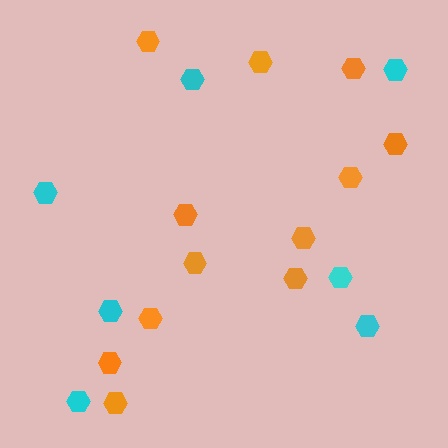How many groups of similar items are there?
There are 2 groups: one group of orange hexagons (12) and one group of cyan hexagons (7).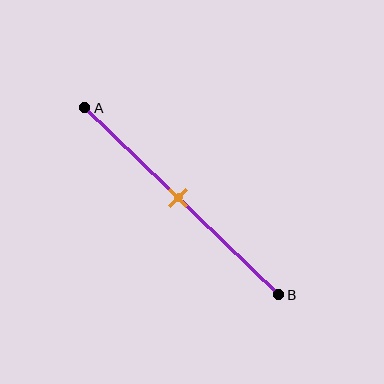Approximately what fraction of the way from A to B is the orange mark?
The orange mark is approximately 50% of the way from A to B.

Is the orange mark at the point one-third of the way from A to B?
No, the mark is at about 50% from A, not at the 33% one-third point.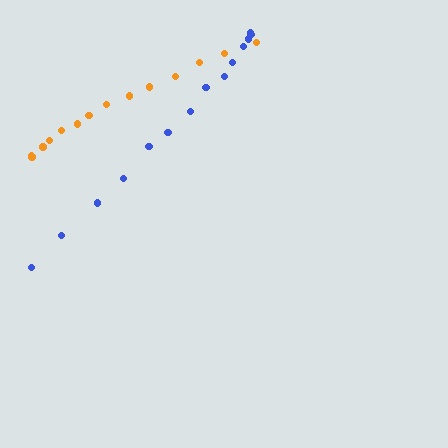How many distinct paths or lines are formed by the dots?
There are 2 distinct paths.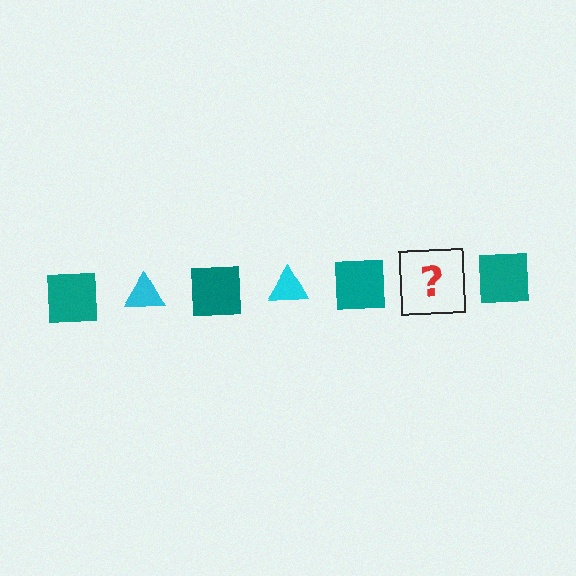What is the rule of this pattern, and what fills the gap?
The rule is that the pattern alternates between teal square and cyan triangle. The gap should be filled with a cyan triangle.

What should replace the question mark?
The question mark should be replaced with a cyan triangle.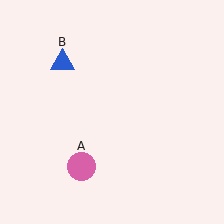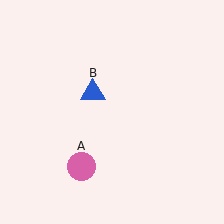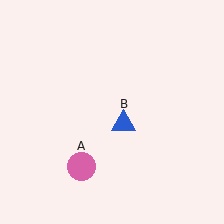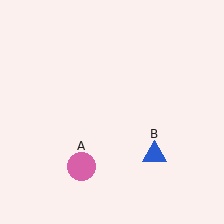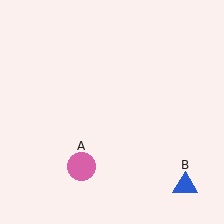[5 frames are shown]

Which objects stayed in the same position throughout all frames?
Pink circle (object A) remained stationary.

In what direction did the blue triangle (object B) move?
The blue triangle (object B) moved down and to the right.